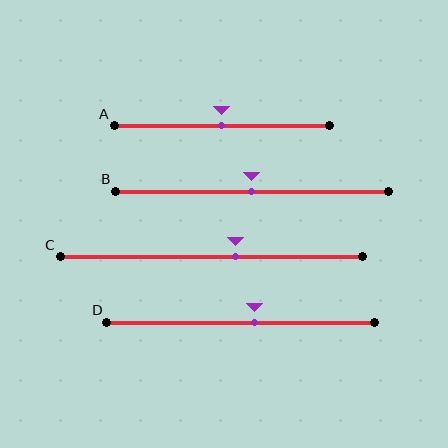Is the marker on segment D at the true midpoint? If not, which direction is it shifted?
No, the marker on segment D is shifted to the right by about 5% of the segment length.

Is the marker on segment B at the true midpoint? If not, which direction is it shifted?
Yes, the marker on segment B is at the true midpoint.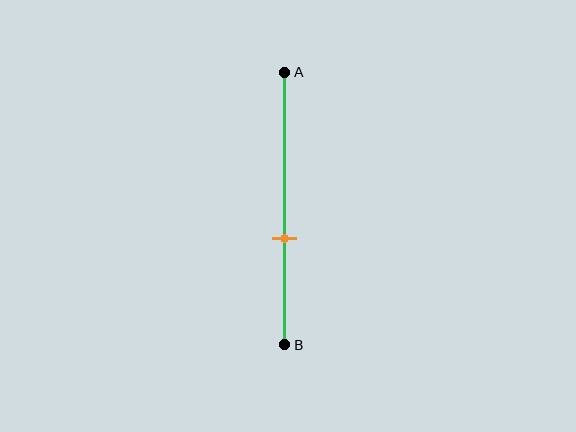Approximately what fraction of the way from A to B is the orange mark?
The orange mark is approximately 60% of the way from A to B.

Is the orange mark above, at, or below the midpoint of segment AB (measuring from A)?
The orange mark is below the midpoint of segment AB.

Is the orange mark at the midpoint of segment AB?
No, the mark is at about 60% from A, not at the 50% midpoint.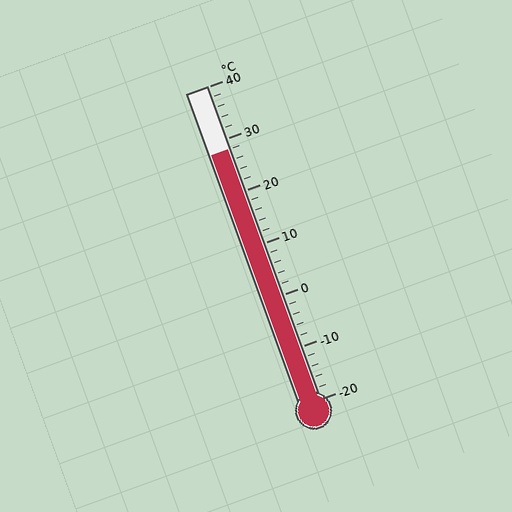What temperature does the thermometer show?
The thermometer shows approximately 28°C.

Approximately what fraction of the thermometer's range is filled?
The thermometer is filled to approximately 80% of its range.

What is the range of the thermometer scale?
The thermometer scale ranges from -20°C to 40°C.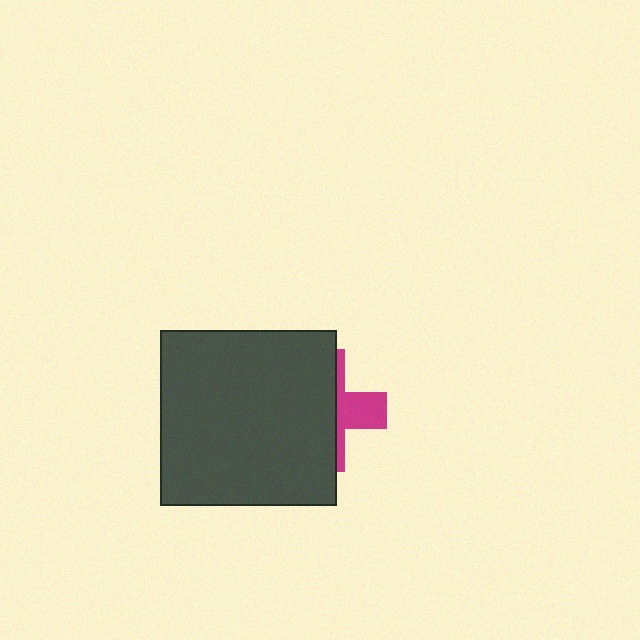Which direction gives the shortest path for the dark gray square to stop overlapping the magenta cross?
Moving left gives the shortest separation.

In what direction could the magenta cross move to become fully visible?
The magenta cross could move right. That would shift it out from behind the dark gray square entirely.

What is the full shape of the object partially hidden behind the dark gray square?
The partially hidden object is a magenta cross.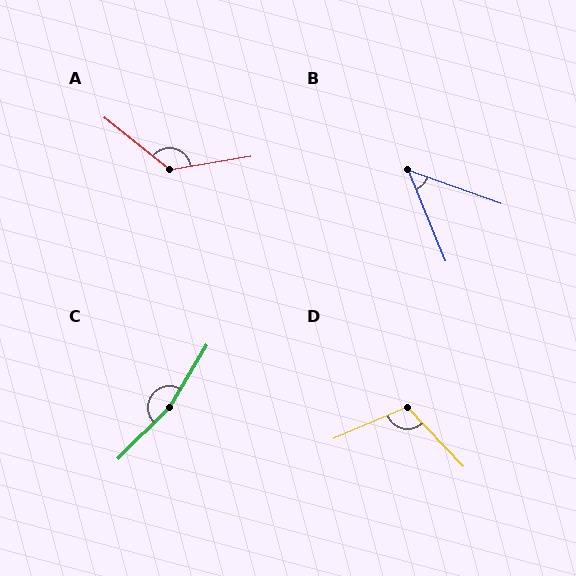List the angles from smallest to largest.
B (48°), D (110°), A (132°), C (166°).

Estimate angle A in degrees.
Approximately 132 degrees.